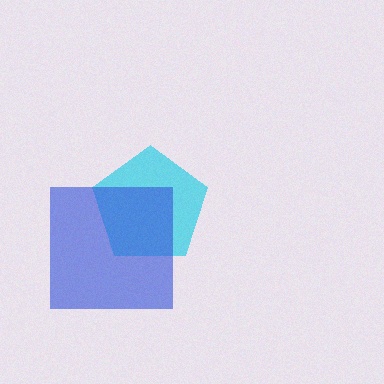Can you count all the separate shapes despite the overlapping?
Yes, there are 2 separate shapes.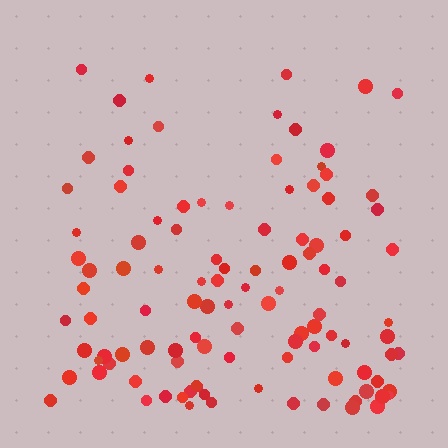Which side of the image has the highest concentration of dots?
The bottom.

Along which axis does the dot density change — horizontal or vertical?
Vertical.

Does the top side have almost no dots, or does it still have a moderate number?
Still a moderate number, just noticeably fewer than the bottom.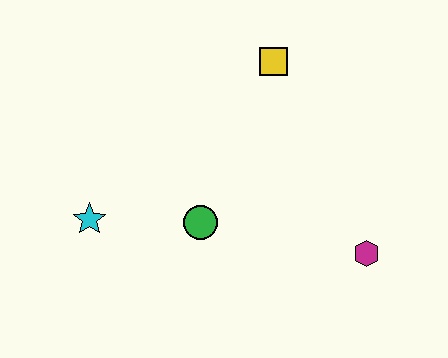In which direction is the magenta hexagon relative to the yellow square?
The magenta hexagon is below the yellow square.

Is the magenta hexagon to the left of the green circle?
No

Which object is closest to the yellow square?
The green circle is closest to the yellow square.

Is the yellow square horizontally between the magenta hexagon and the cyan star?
Yes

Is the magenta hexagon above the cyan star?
No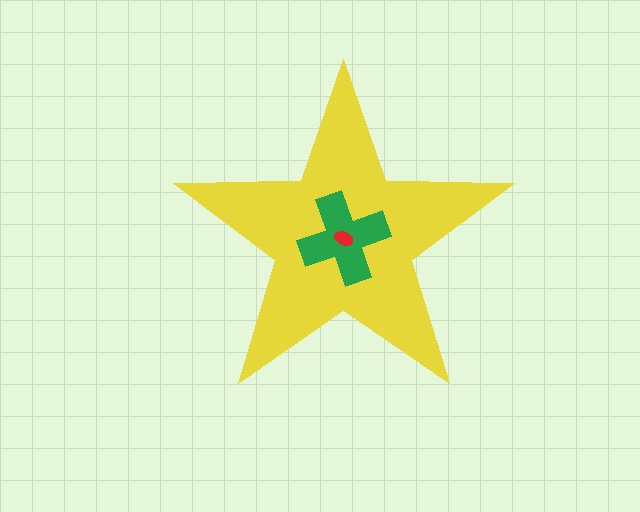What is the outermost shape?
The yellow star.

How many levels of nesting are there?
3.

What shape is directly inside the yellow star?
The green cross.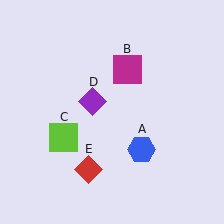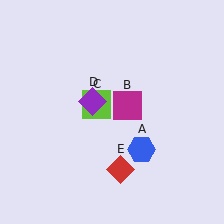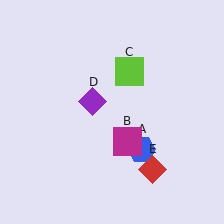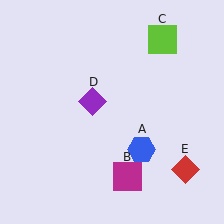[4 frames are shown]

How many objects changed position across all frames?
3 objects changed position: magenta square (object B), lime square (object C), red diamond (object E).